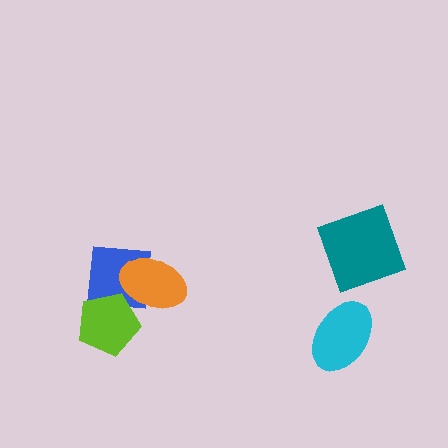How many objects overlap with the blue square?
2 objects overlap with the blue square.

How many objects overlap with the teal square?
0 objects overlap with the teal square.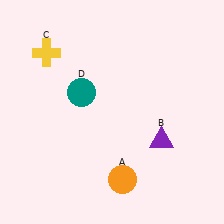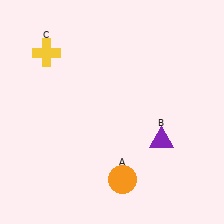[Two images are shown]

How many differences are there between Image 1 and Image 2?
There is 1 difference between the two images.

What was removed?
The teal circle (D) was removed in Image 2.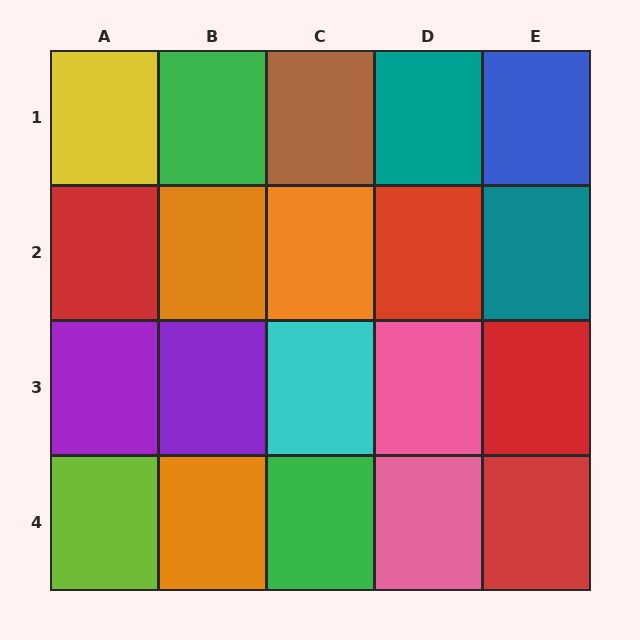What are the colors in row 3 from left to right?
Purple, purple, cyan, pink, red.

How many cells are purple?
2 cells are purple.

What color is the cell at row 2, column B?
Orange.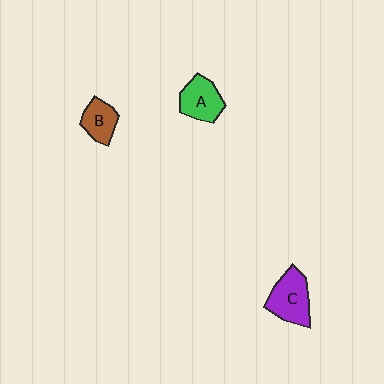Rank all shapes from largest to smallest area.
From largest to smallest: C (purple), A (green), B (brown).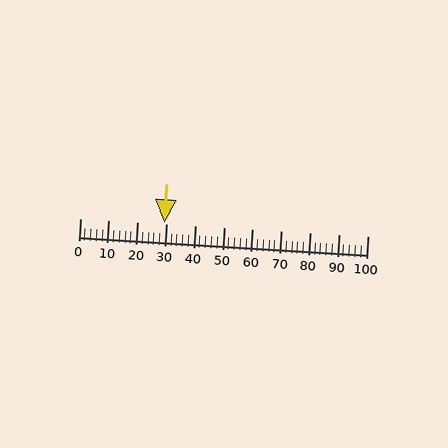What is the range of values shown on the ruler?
The ruler shows values from 0 to 100.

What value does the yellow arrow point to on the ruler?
The yellow arrow points to approximately 29.